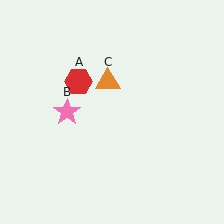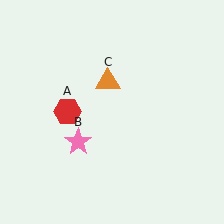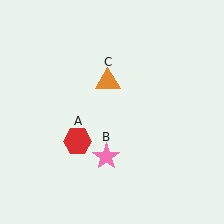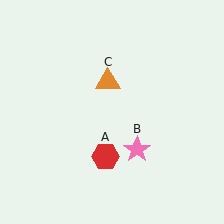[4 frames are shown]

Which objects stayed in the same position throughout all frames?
Orange triangle (object C) remained stationary.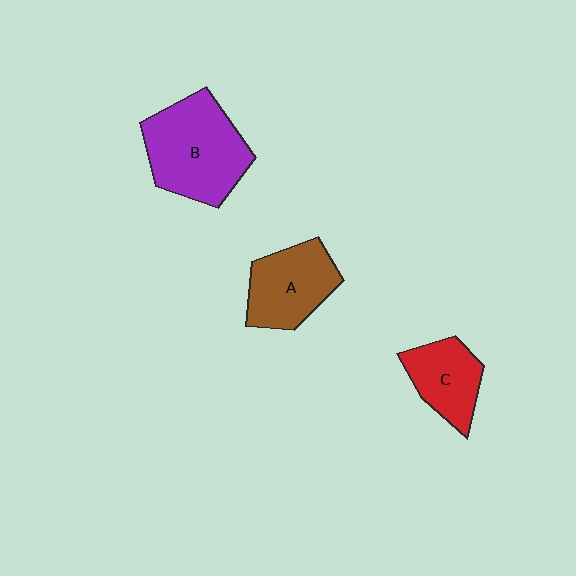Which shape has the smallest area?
Shape C (red).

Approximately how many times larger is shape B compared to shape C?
Approximately 1.8 times.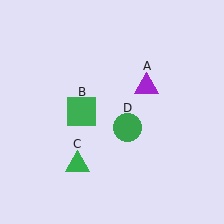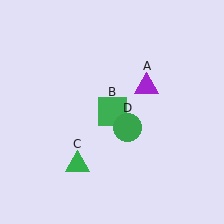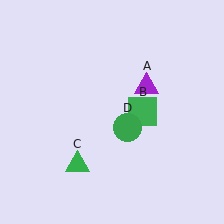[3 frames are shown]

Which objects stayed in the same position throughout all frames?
Purple triangle (object A) and green triangle (object C) and green circle (object D) remained stationary.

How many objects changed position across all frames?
1 object changed position: green square (object B).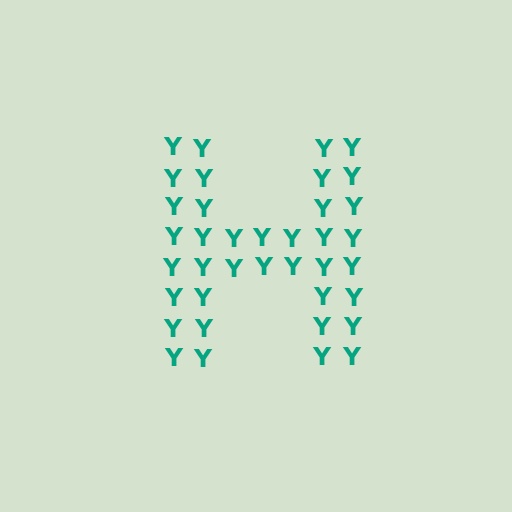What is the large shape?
The large shape is the letter H.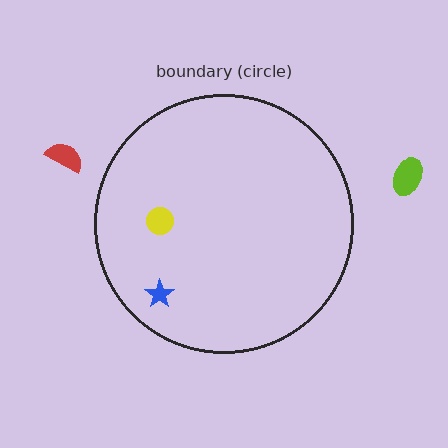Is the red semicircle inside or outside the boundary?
Outside.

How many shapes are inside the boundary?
2 inside, 2 outside.